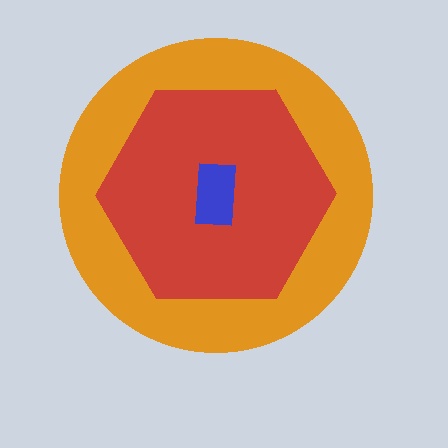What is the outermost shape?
The orange circle.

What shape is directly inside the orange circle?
The red hexagon.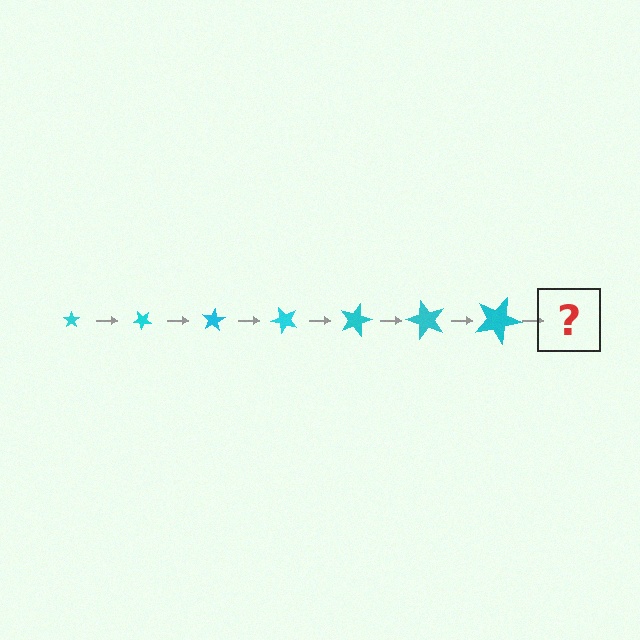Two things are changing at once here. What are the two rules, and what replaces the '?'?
The two rules are that the star grows larger each step and it rotates 40 degrees each step. The '?' should be a star, larger than the previous one and rotated 280 degrees from the start.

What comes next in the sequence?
The next element should be a star, larger than the previous one and rotated 280 degrees from the start.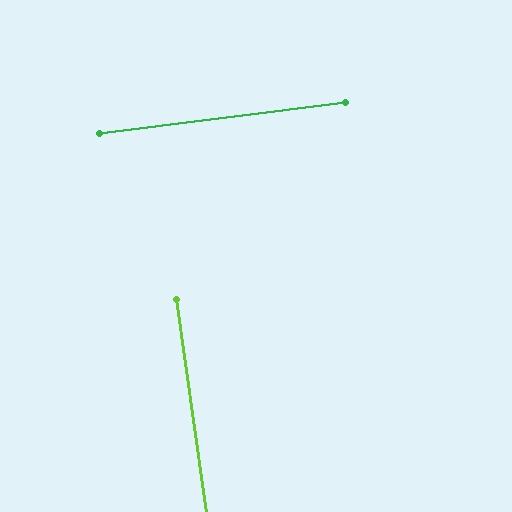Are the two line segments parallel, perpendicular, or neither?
Perpendicular — they meet at approximately 89°.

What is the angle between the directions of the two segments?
Approximately 89 degrees.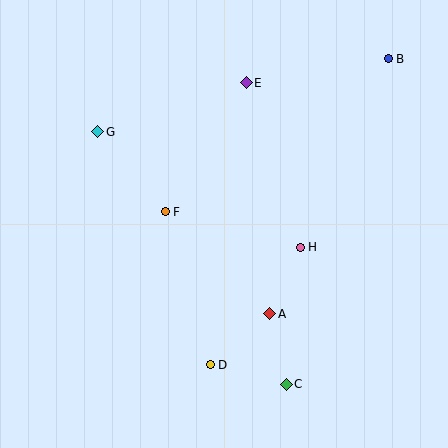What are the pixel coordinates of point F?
Point F is at (165, 212).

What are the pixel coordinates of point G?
Point G is at (98, 132).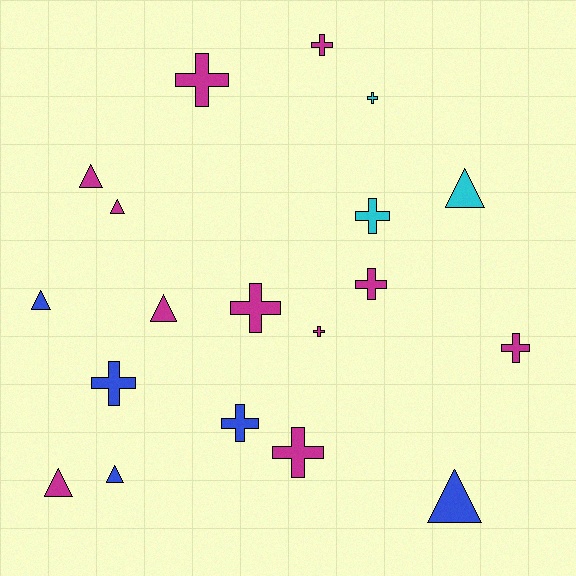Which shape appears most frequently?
Cross, with 11 objects.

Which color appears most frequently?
Magenta, with 11 objects.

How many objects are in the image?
There are 19 objects.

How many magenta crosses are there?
There are 7 magenta crosses.